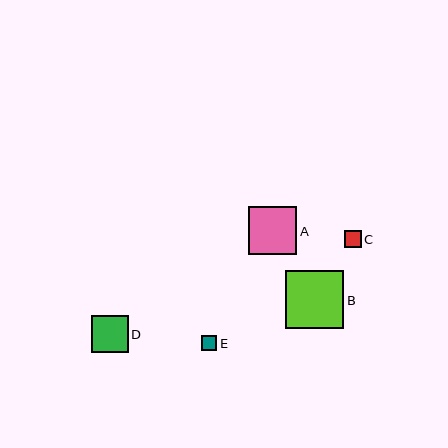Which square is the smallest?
Square E is the smallest with a size of approximately 15 pixels.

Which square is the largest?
Square B is the largest with a size of approximately 58 pixels.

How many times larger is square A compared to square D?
Square A is approximately 1.3 times the size of square D.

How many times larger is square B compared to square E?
Square B is approximately 3.8 times the size of square E.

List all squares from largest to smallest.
From largest to smallest: B, A, D, C, E.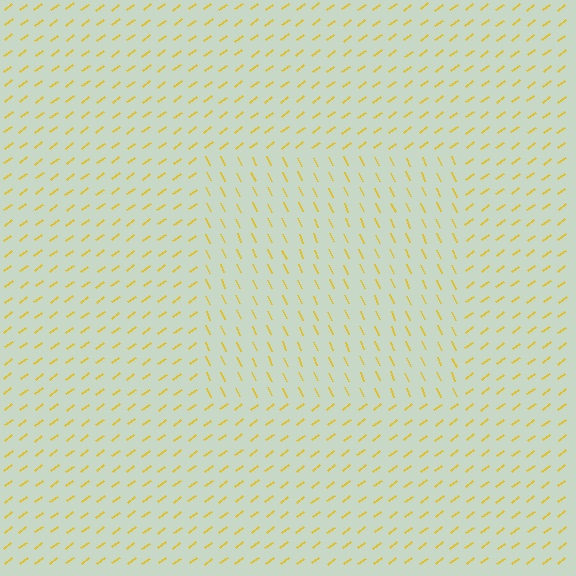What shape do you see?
I see a rectangle.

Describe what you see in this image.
The image is filled with small yellow line segments. A rectangle region in the image has lines oriented differently from the surrounding lines, creating a visible texture boundary.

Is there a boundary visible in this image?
Yes, there is a texture boundary formed by a change in line orientation.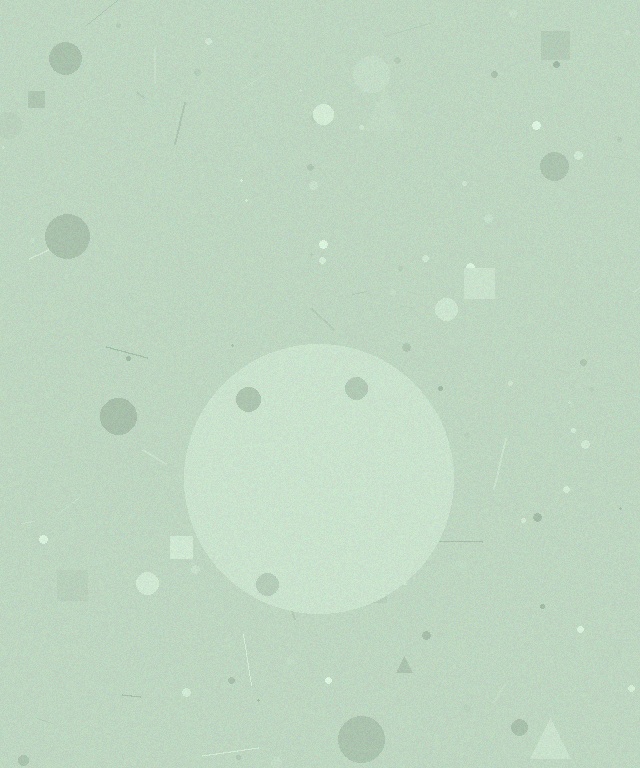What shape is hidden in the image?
A circle is hidden in the image.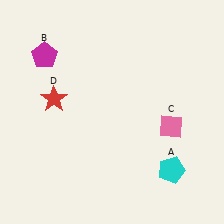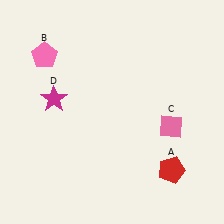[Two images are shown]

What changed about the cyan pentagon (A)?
In Image 1, A is cyan. In Image 2, it changed to red.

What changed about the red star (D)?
In Image 1, D is red. In Image 2, it changed to magenta.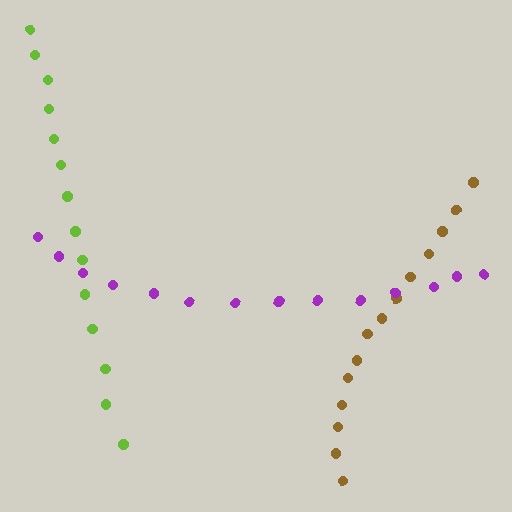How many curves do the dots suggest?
There are 3 distinct paths.